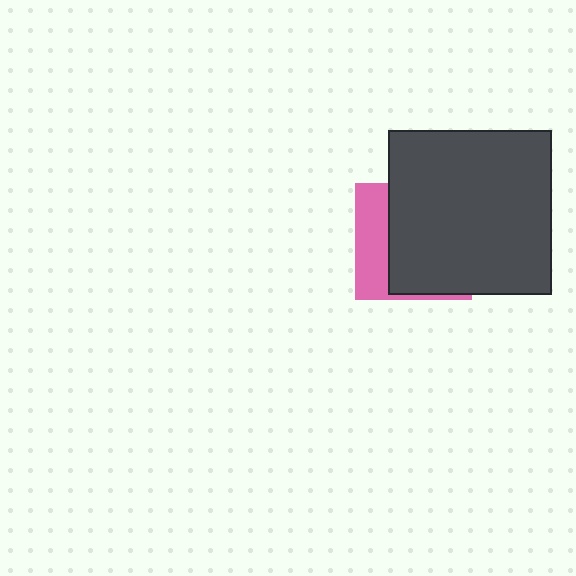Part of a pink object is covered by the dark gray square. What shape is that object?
It is a square.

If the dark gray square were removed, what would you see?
You would see the complete pink square.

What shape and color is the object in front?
The object in front is a dark gray square.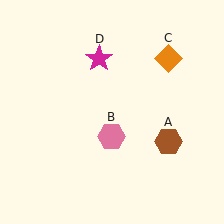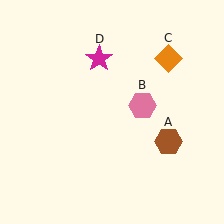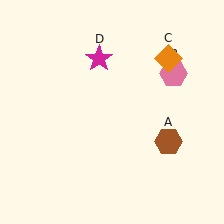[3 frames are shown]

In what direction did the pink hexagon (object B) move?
The pink hexagon (object B) moved up and to the right.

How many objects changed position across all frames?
1 object changed position: pink hexagon (object B).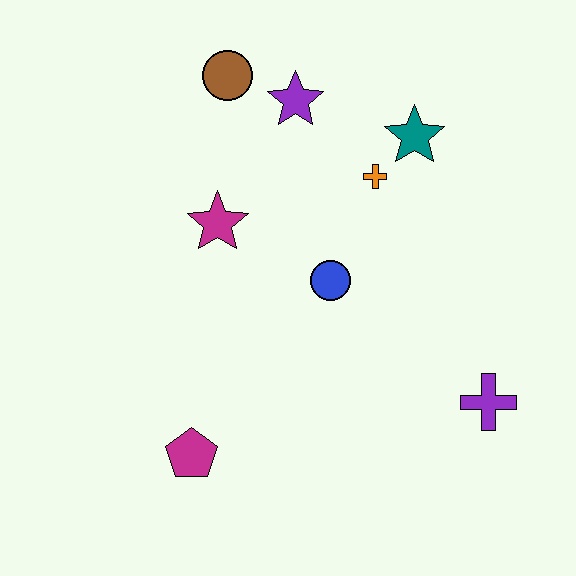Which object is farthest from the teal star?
The magenta pentagon is farthest from the teal star.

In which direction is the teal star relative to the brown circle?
The teal star is to the right of the brown circle.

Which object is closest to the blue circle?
The orange cross is closest to the blue circle.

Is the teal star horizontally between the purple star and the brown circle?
No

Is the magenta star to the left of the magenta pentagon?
No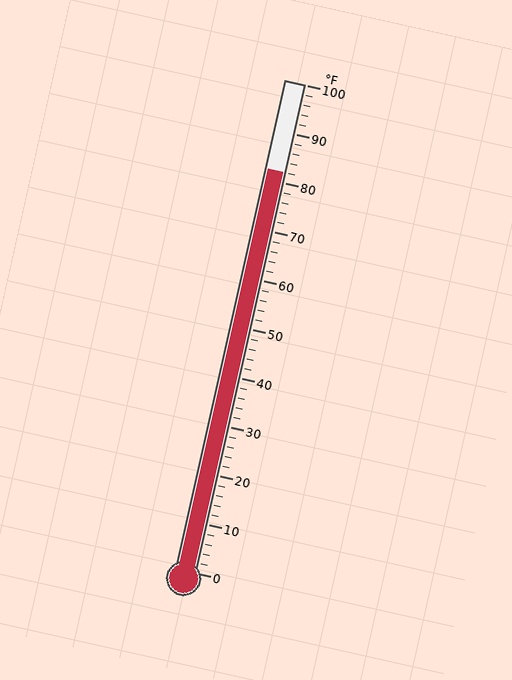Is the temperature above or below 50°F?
The temperature is above 50°F.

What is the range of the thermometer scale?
The thermometer scale ranges from 0°F to 100°F.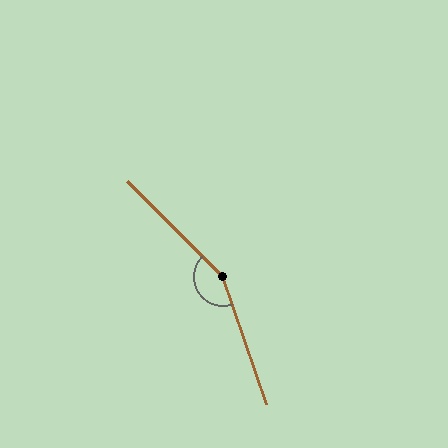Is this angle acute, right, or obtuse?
It is obtuse.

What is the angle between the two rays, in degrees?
Approximately 154 degrees.